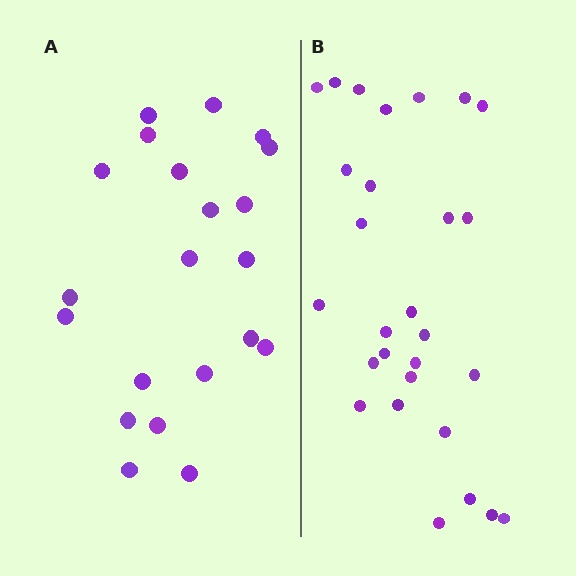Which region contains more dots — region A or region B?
Region B (the right region) has more dots.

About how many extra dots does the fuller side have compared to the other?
Region B has roughly 8 or so more dots than region A.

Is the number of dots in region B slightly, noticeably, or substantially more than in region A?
Region B has noticeably more, but not dramatically so. The ratio is roughly 1.3 to 1.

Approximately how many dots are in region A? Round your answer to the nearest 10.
About 20 dots. (The exact count is 21, which rounds to 20.)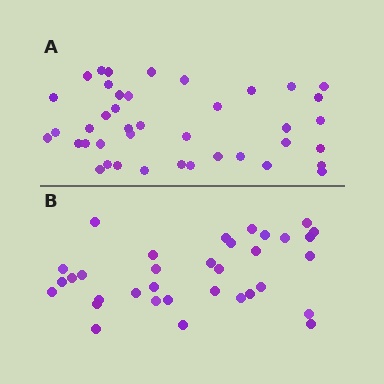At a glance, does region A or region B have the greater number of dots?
Region A (the top region) has more dots.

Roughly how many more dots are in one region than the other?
Region A has roughly 8 or so more dots than region B.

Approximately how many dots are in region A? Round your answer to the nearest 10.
About 40 dots. (The exact count is 41, which rounds to 40.)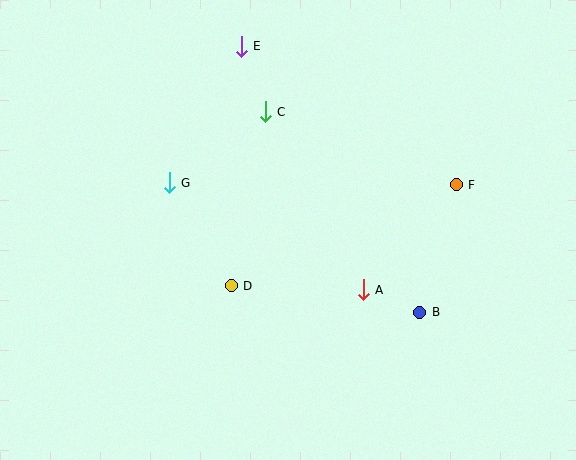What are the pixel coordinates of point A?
Point A is at (363, 290).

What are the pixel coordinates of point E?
Point E is at (241, 46).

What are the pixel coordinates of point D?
Point D is at (231, 286).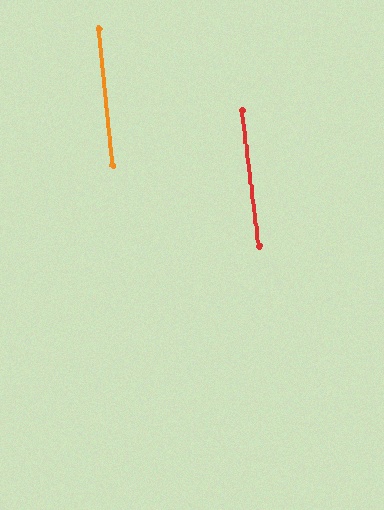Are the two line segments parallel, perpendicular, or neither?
Parallel — their directions differ by only 1.4°.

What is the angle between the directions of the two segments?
Approximately 1 degree.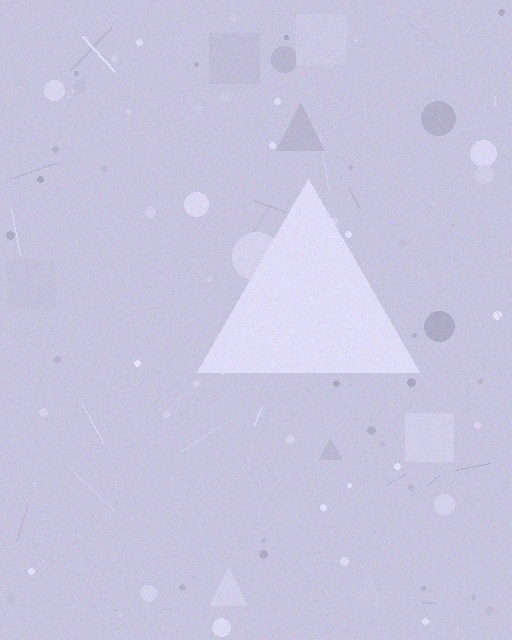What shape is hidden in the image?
A triangle is hidden in the image.